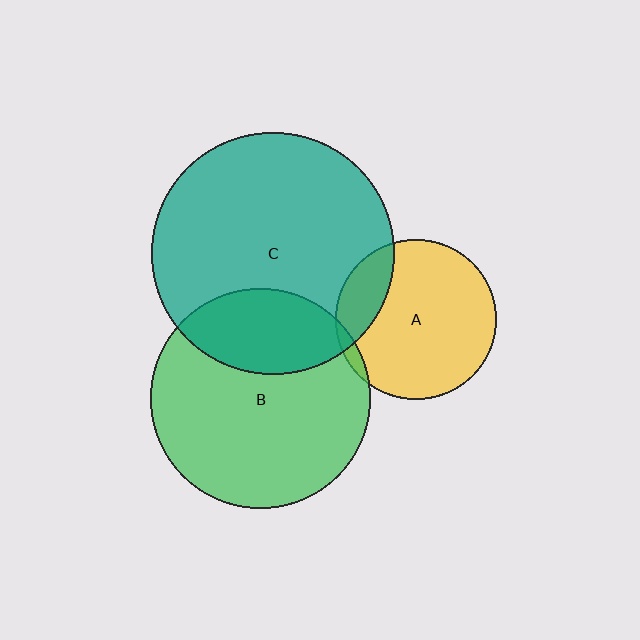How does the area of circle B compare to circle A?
Approximately 1.9 times.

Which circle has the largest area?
Circle C (teal).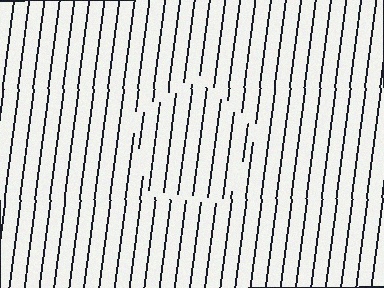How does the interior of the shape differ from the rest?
The interior of the shape contains the same grating, shifted by half a period — the contour is defined by the phase discontinuity where line-ends from the inner and outer gratings abut.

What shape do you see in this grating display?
An illusory pentagon. The interior of the shape contains the same grating, shifted by half a period — the contour is defined by the phase discontinuity where line-ends from the inner and outer gratings abut.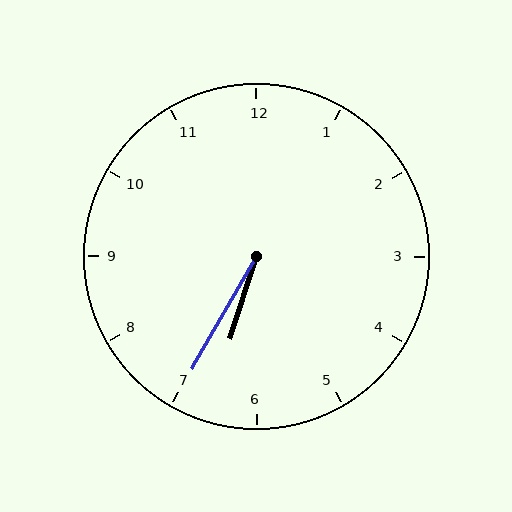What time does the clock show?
6:35.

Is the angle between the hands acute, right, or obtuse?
It is acute.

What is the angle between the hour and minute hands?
Approximately 12 degrees.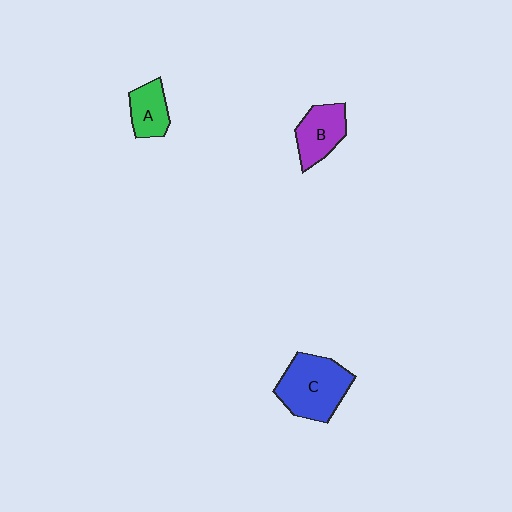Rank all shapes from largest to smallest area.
From largest to smallest: C (blue), B (purple), A (green).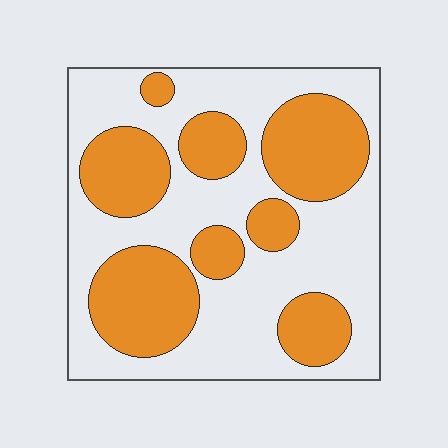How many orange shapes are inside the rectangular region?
8.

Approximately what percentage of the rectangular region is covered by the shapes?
Approximately 40%.